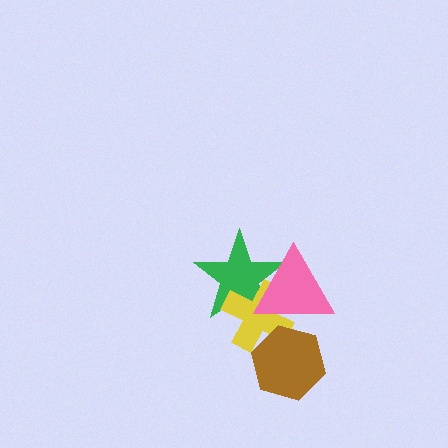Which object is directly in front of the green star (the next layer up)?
The yellow cross is directly in front of the green star.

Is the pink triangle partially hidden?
No, no other shape covers it.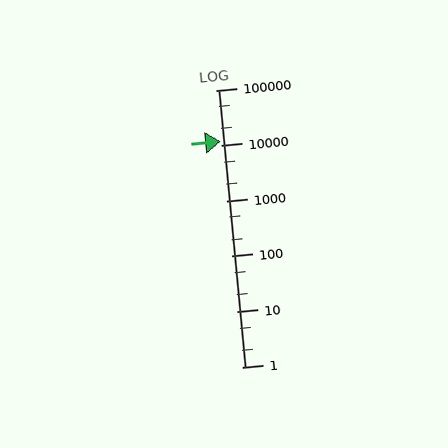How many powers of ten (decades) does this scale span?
The scale spans 5 decades, from 1 to 100000.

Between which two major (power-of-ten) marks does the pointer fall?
The pointer is between 10000 and 100000.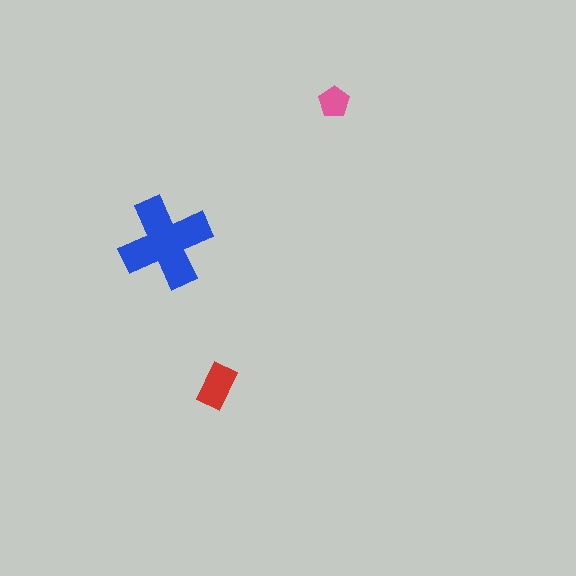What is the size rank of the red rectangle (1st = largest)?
2nd.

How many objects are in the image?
There are 3 objects in the image.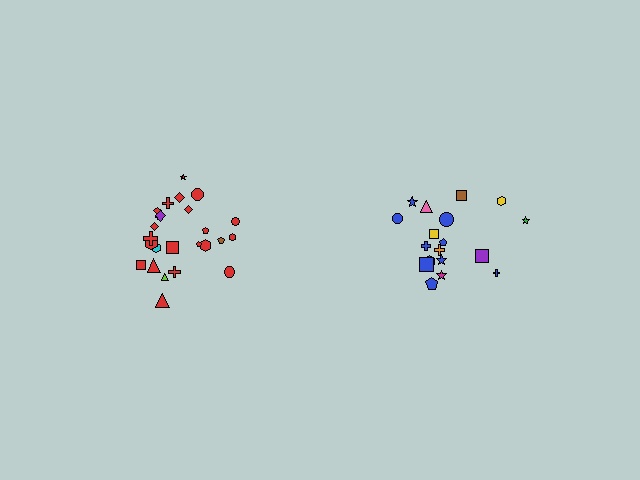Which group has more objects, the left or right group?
The left group.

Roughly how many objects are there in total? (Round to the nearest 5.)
Roughly 45 objects in total.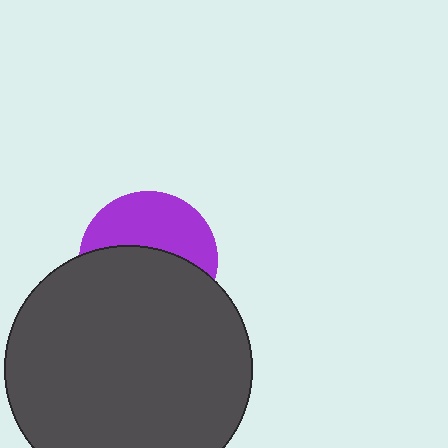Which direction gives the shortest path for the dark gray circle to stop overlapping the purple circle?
Moving down gives the shortest separation.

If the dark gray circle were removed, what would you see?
You would see the complete purple circle.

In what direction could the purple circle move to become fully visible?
The purple circle could move up. That would shift it out from behind the dark gray circle entirely.